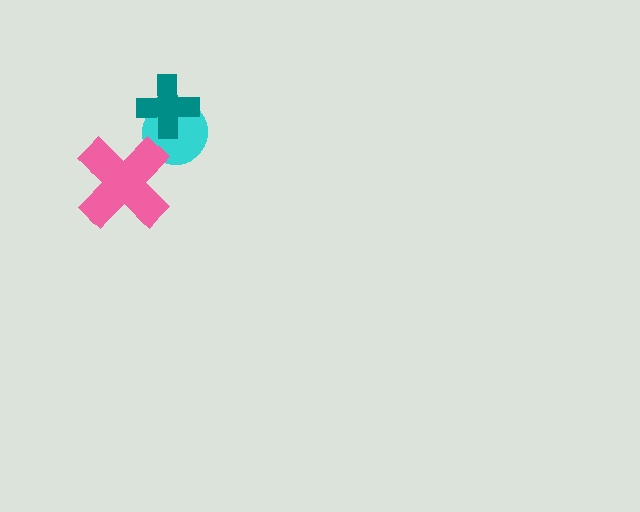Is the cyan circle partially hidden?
Yes, it is partially covered by another shape.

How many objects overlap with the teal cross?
1 object overlaps with the teal cross.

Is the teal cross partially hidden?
No, no other shape covers it.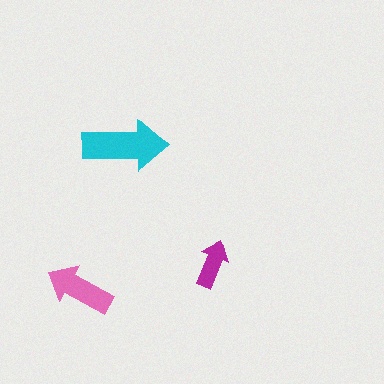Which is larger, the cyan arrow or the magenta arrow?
The cyan one.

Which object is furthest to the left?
The pink arrow is leftmost.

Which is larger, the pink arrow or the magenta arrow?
The pink one.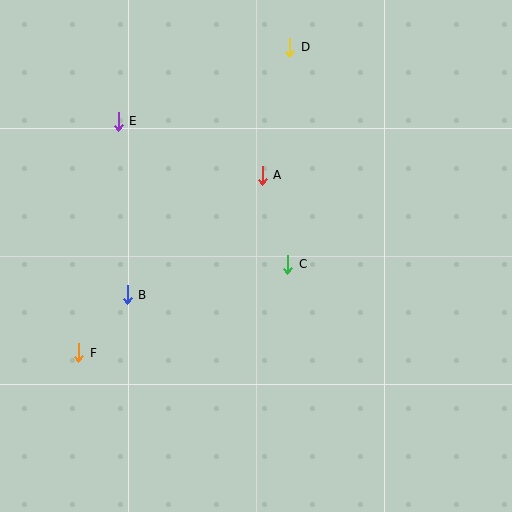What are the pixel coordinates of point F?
Point F is at (79, 353).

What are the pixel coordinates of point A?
Point A is at (262, 175).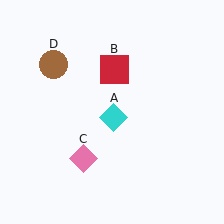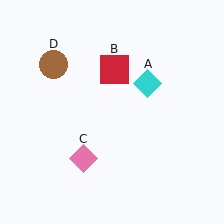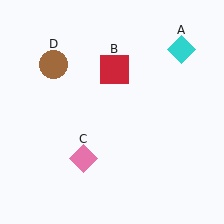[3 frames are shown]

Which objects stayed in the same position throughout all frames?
Red square (object B) and pink diamond (object C) and brown circle (object D) remained stationary.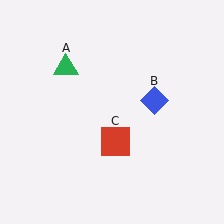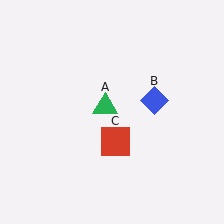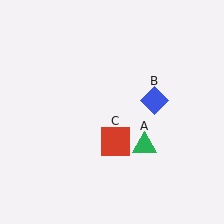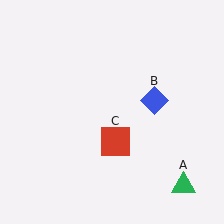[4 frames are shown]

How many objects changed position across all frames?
1 object changed position: green triangle (object A).